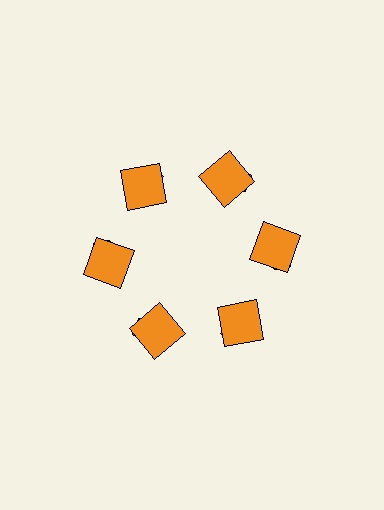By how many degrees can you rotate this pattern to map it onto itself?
The pattern maps onto itself every 60 degrees of rotation.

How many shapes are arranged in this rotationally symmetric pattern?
There are 12 shapes, arranged in 6 groups of 2.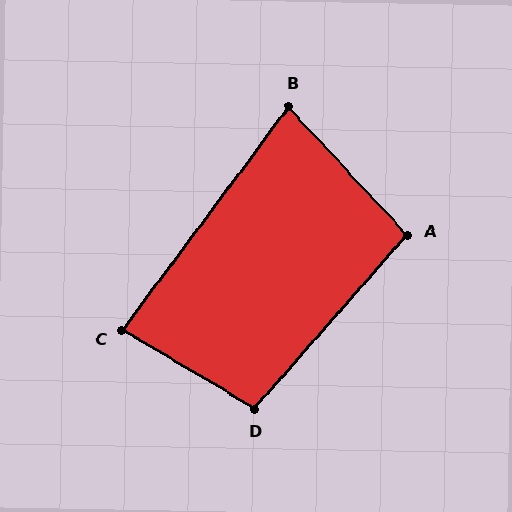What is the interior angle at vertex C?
Approximately 84 degrees (acute).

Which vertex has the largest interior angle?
D, at approximately 100 degrees.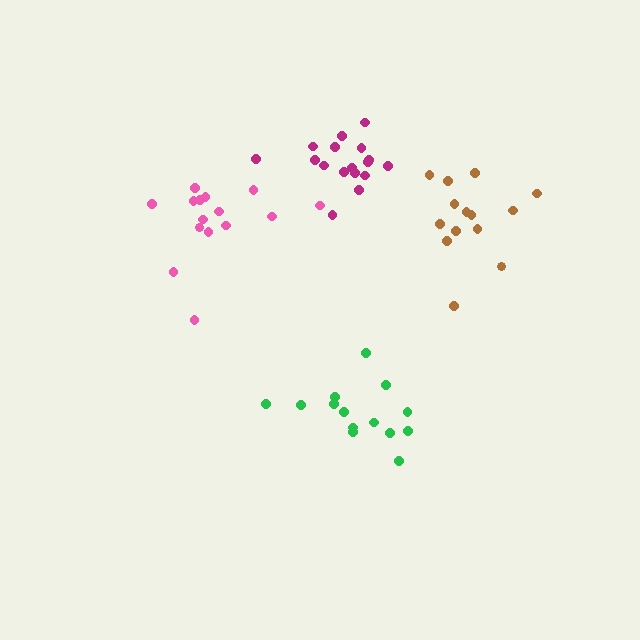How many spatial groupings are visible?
There are 4 spatial groupings.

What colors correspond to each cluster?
The clusters are colored: green, brown, pink, magenta.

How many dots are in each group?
Group 1: 14 dots, Group 2: 14 dots, Group 3: 15 dots, Group 4: 17 dots (60 total).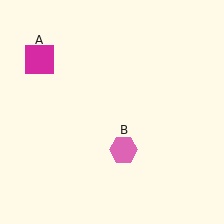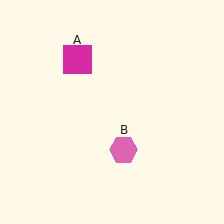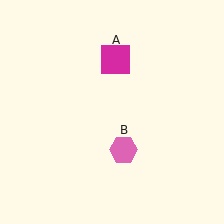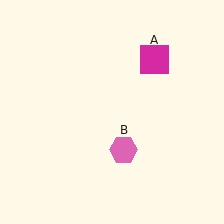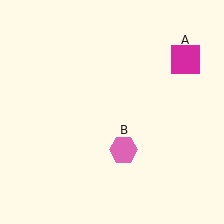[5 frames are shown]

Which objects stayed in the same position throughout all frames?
Pink hexagon (object B) remained stationary.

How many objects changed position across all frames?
1 object changed position: magenta square (object A).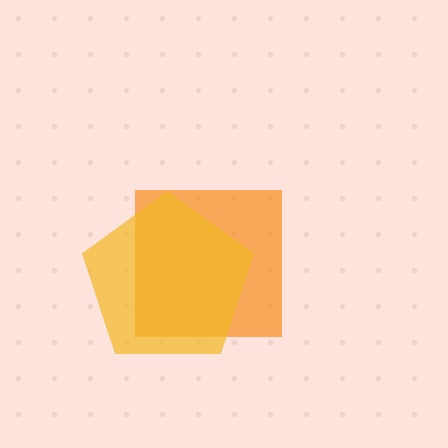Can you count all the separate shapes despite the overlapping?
Yes, there are 2 separate shapes.